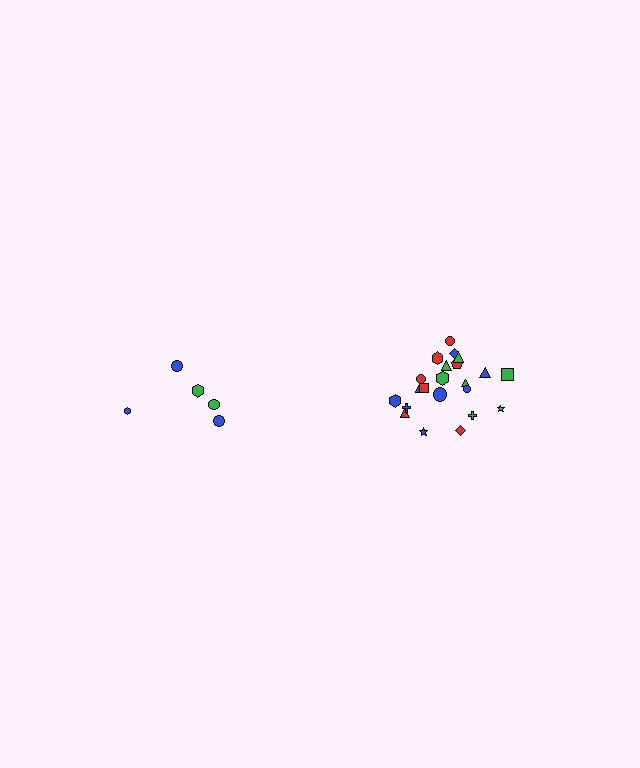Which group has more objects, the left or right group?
The right group.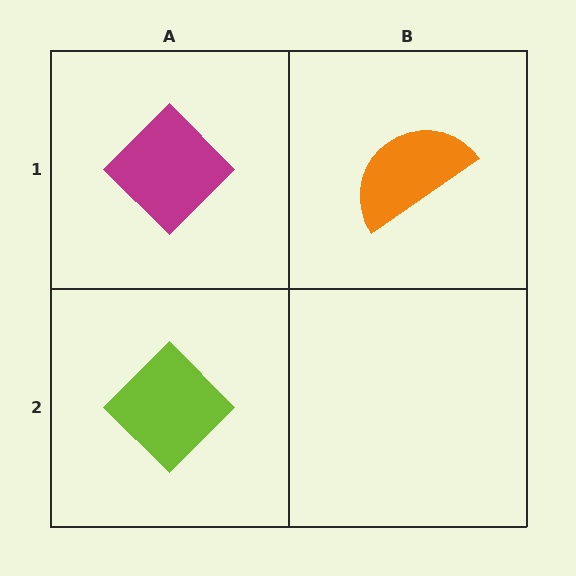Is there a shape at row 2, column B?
No, that cell is empty.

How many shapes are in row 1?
2 shapes.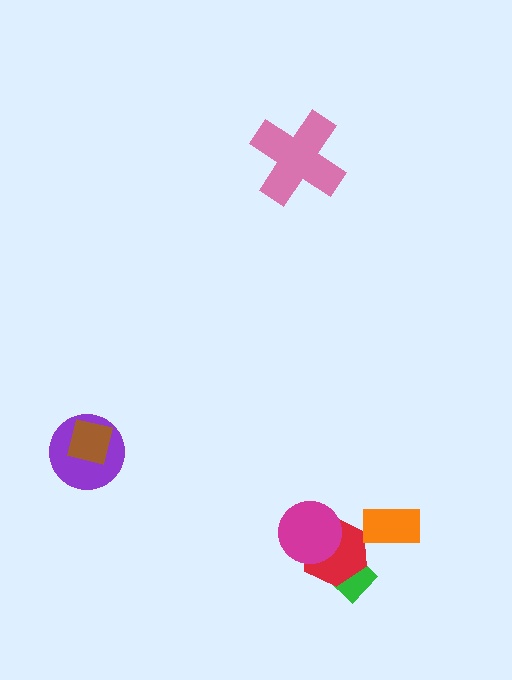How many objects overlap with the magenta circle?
1 object overlaps with the magenta circle.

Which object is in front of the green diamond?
The red hexagon is in front of the green diamond.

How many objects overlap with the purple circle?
1 object overlaps with the purple circle.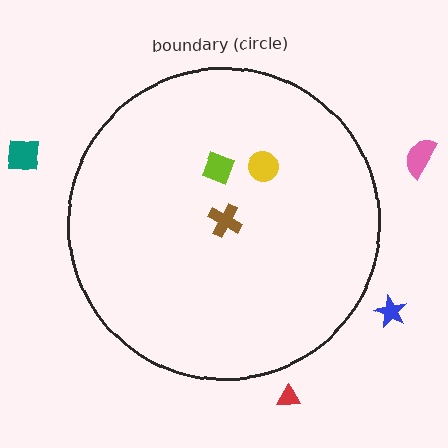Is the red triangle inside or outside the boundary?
Outside.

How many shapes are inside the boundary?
3 inside, 4 outside.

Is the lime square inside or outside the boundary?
Inside.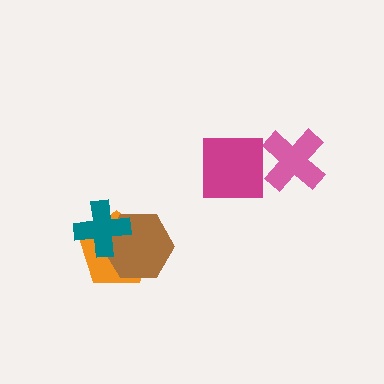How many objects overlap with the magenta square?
0 objects overlap with the magenta square.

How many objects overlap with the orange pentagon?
2 objects overlap with the orange pentagon.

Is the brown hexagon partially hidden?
Yes, it is partially covered by another shape.